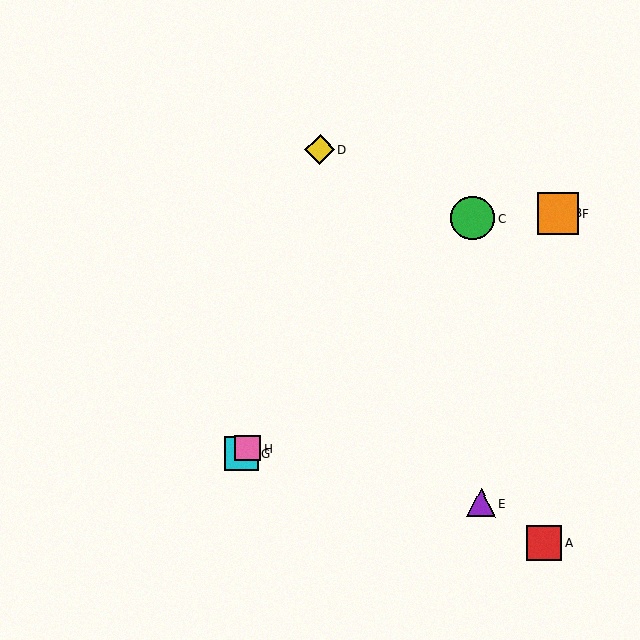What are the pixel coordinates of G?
Object G is at (241, 453).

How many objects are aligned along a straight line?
4 objects (B, F, G, H) are aligned along a straight line.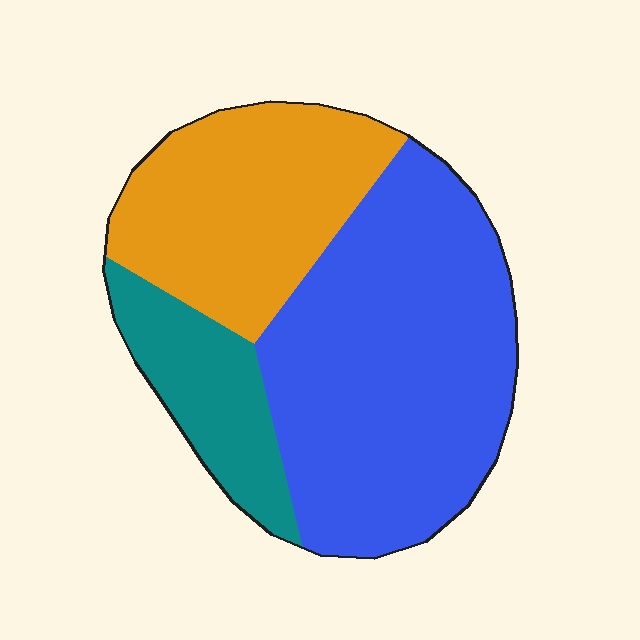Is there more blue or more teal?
Blue.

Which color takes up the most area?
Blue, at roughly 55%.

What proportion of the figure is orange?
Orange covers roughly 30% of the figure.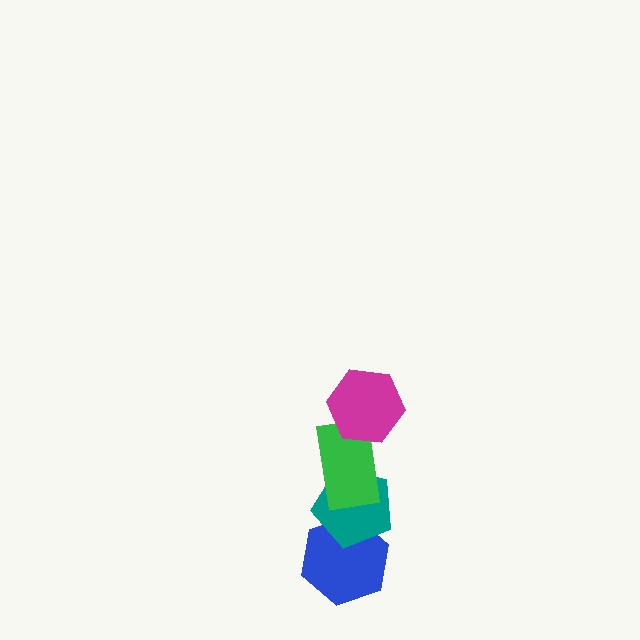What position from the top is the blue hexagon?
The blue hexagon is 4th from the top.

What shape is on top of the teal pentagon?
The green rectangle is on top of the teal pentagon.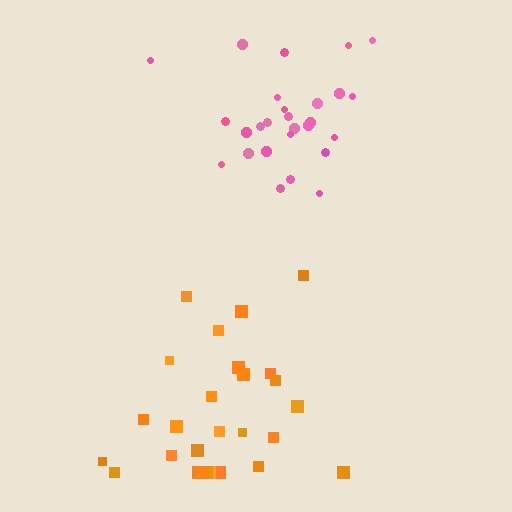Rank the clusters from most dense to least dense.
pink, orange.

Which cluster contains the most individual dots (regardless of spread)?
Pink (28).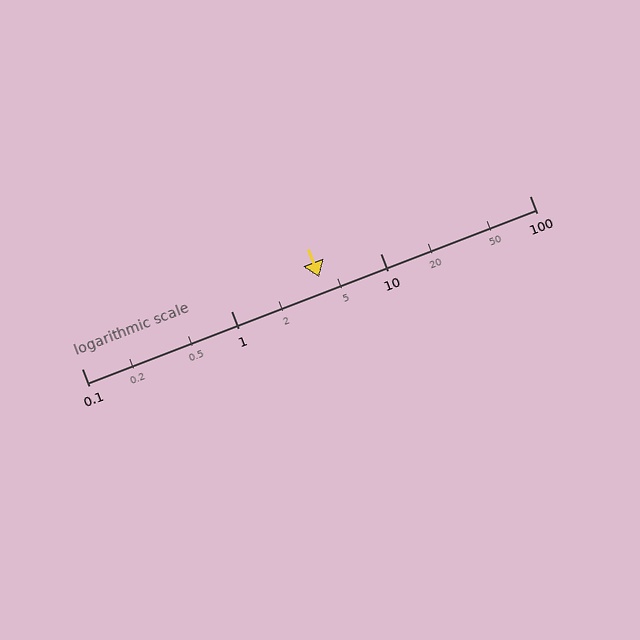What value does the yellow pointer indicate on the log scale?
The pointer indicates approximately 3.9.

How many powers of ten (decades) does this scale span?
The scale spans 3 decades, from 0.1 to 100.